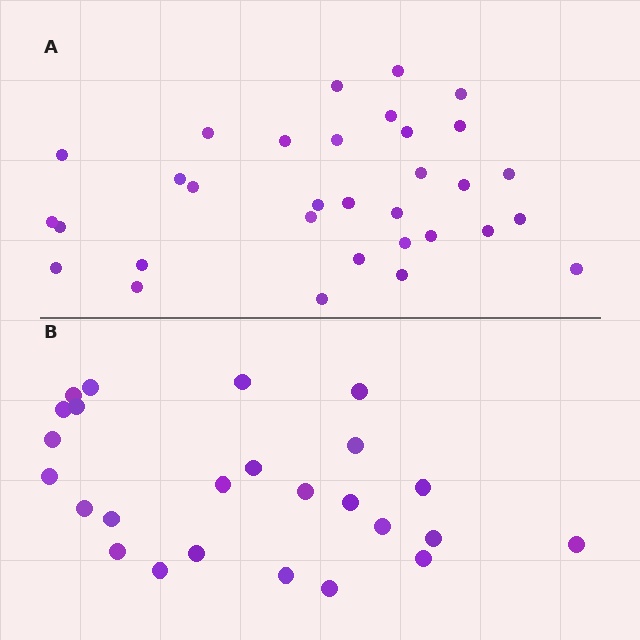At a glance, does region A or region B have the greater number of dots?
Region A (the top region) has more dots.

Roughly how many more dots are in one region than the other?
Region A has roughly 8 or so more dots than region B.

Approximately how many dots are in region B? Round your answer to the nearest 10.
About 20 dots. (The exact count is 25, which rounds to 20.)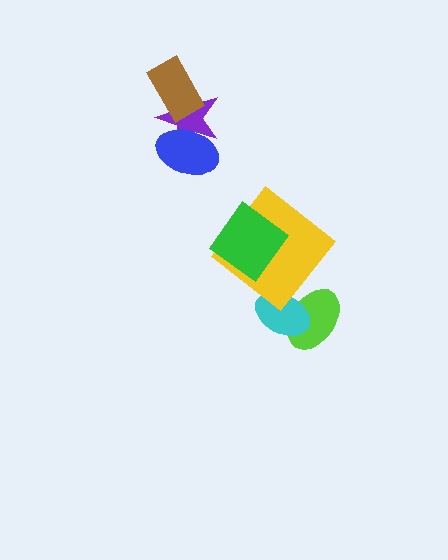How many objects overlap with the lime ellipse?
1 object overlaps with the lime ellipse.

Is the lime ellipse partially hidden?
Yes, it is partially covered by another shape.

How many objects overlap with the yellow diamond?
1 object overlaps with the yellow diamond.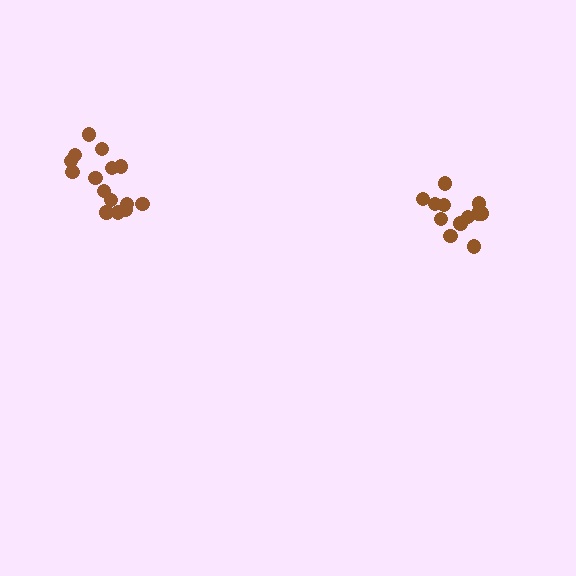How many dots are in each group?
Group 1: 12 dots, Group 2: 15 dots (27 total).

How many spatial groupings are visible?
There are 2 spatial groupings.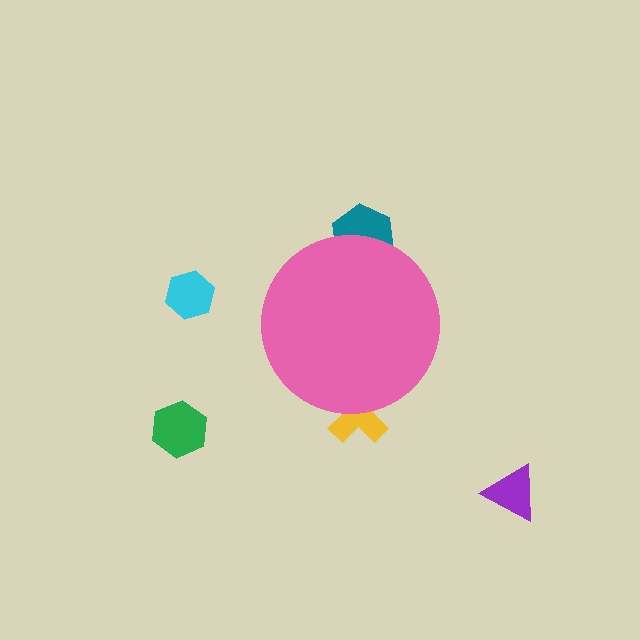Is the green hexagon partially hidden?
No, the green hexagon is fully visible.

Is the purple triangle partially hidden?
No, the purple triangle is fully visible.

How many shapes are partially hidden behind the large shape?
2 shapes are partially hidden.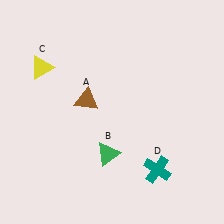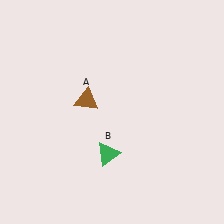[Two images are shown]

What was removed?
The teal cross (D), the yellow triangle (C) were removed in Image 2.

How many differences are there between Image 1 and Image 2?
There are 2 differences between the two images.